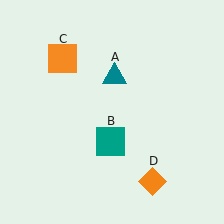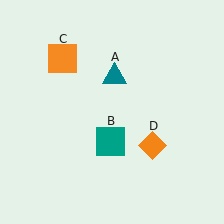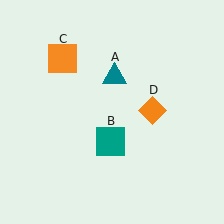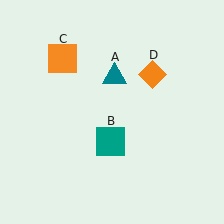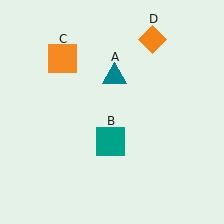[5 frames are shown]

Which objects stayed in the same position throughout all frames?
Teal triangle (object A) and teal square (object B) and orange square (object C) remained stationary.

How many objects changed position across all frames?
1 object changed position: orange diamond (object D).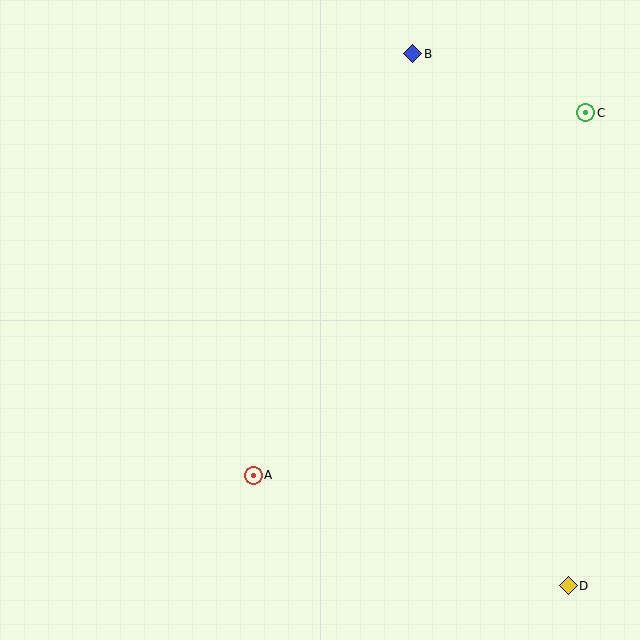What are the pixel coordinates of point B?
Point B is at (413, 54).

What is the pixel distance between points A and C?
The distance between A and C is 492 pixels.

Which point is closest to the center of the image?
Point A at (253, 475) is closest to the center.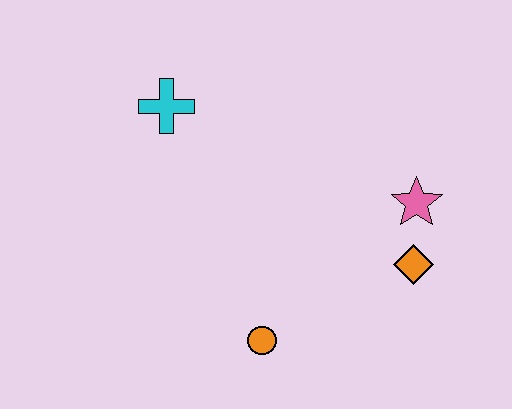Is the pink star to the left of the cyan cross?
No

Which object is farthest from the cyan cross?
The orange diamond is farthest from the cyan cross.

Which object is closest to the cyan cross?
The orange circle is closest to the cyan cross.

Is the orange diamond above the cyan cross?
No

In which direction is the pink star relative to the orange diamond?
The pink star is above the orange diamond.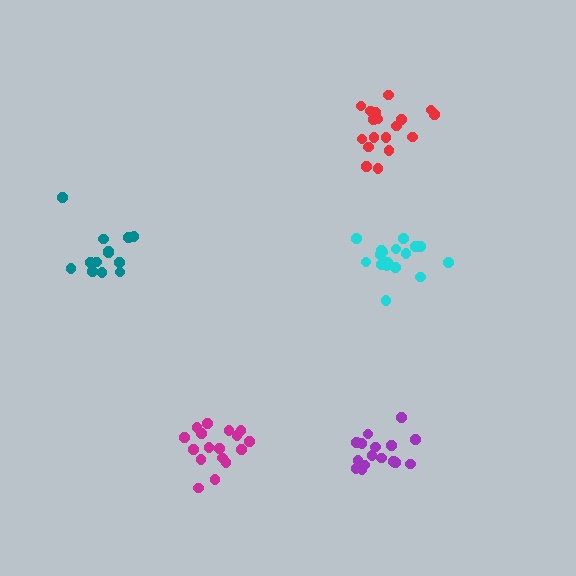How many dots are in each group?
Group 1: 17 dots, Group 2: 18 dots, Group 3: 14 dots, Group 4: 16 dots, Group 5: 18 dots (83 total).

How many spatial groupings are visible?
There are 5 spatial groupings.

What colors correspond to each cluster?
The clusters are colored: magenta, cyan, teal, purple, red.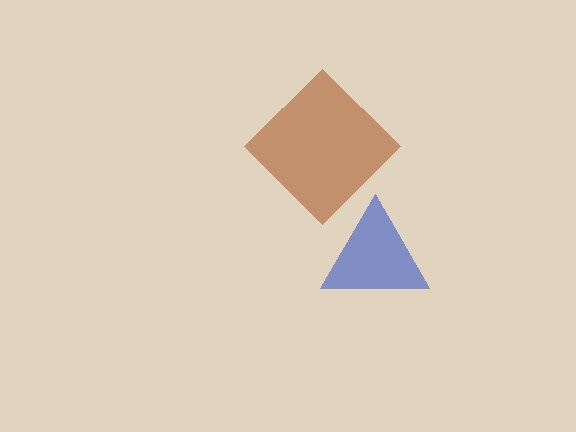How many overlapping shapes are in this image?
There are 2 overlapping shapes in the image.